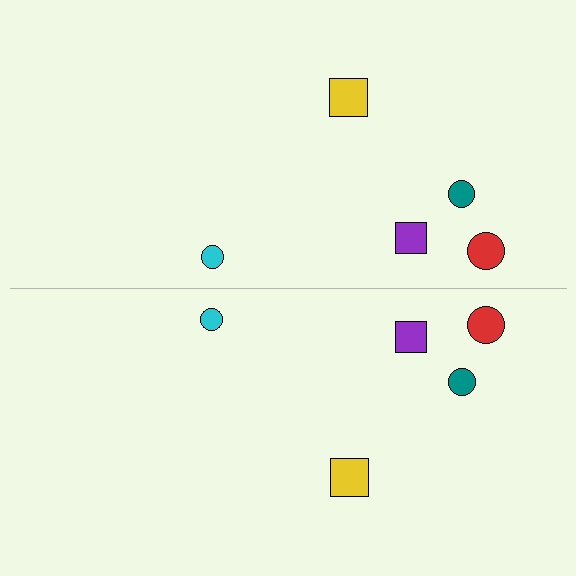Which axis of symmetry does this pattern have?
The pattern has a horizontal axis of symmetry running through the center of the image.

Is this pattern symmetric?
Yes, this pattern has bilateral (reflection) symmetry.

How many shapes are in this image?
There are 10 shapes in this image.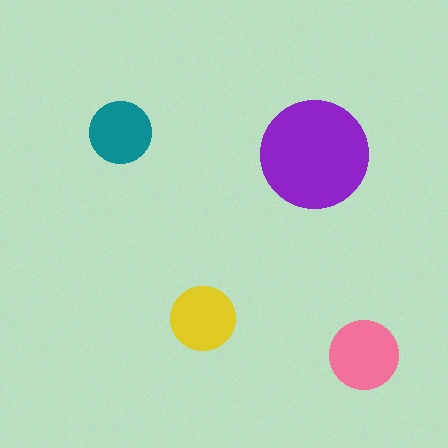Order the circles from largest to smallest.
the purple one, the pink one, the yellow one, the teal one.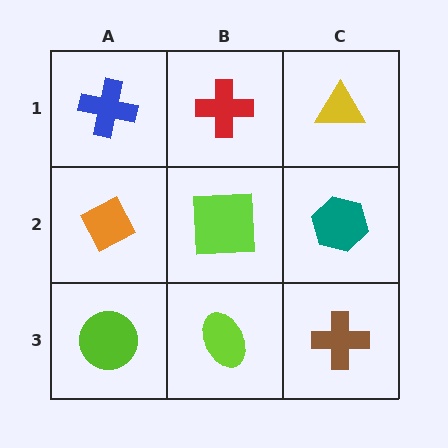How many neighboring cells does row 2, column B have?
4.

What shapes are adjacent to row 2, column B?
A red cross (row 1, column B), a lime ellipse (row 3, column B), an orange diamond (row 2, column A), a teal hexagon (row 2, column C).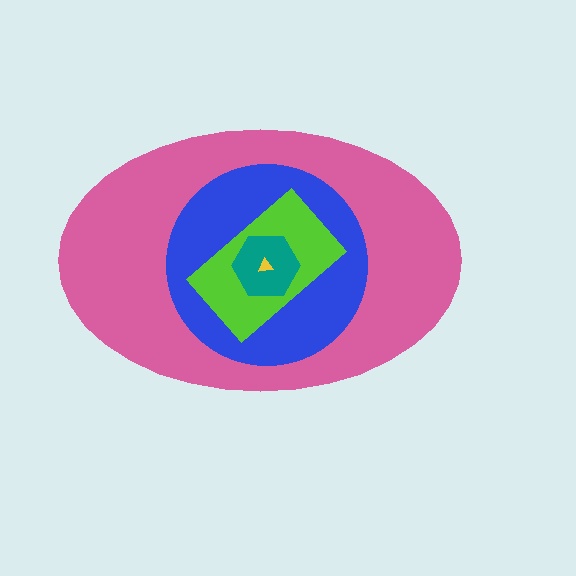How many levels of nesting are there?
5.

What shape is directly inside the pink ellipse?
The blue circle.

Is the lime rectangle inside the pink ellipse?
Yes.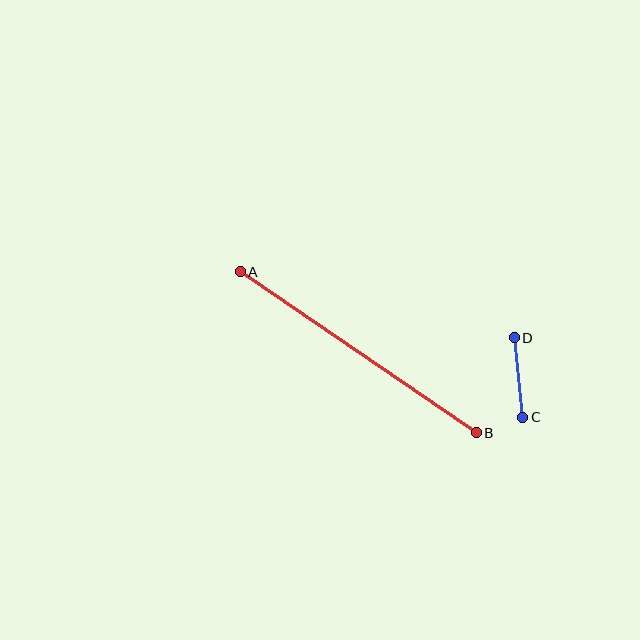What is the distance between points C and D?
The distance is approximately 80 pixels.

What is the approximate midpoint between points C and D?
The midpoint is at approximately (519, 378) pixels.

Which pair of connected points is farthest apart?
Points A and B are farthest apart.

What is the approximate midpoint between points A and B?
The midpoint is at approximately (358, 352) pixels.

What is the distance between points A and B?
The distance is approximately 286 pixels.